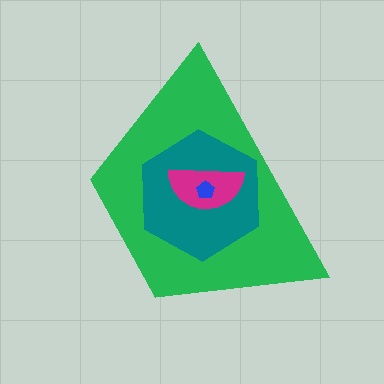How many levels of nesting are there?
4.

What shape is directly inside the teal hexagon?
The magenta semicircle.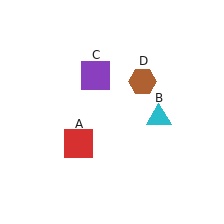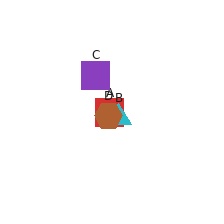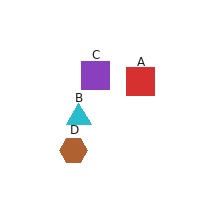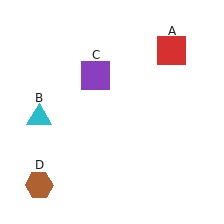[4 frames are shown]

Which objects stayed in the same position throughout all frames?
Purple square (object C) remained stationary.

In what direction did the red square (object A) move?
The red square (object A) moved up and to the right.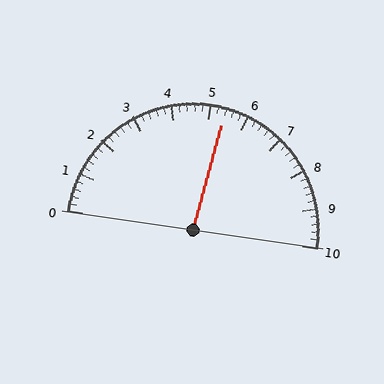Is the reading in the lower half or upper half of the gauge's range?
The reading is in the upper half of the range (0 to 10).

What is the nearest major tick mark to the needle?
The nearest major tick mark is 5.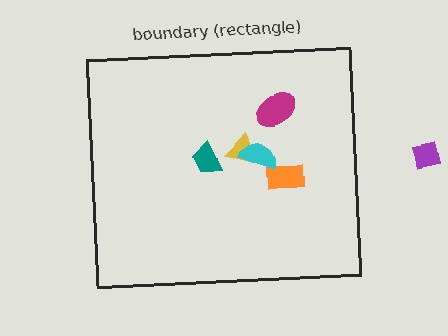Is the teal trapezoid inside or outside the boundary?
Inside.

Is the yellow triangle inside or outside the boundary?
Inside.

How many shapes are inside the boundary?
5 inside, 1 outside.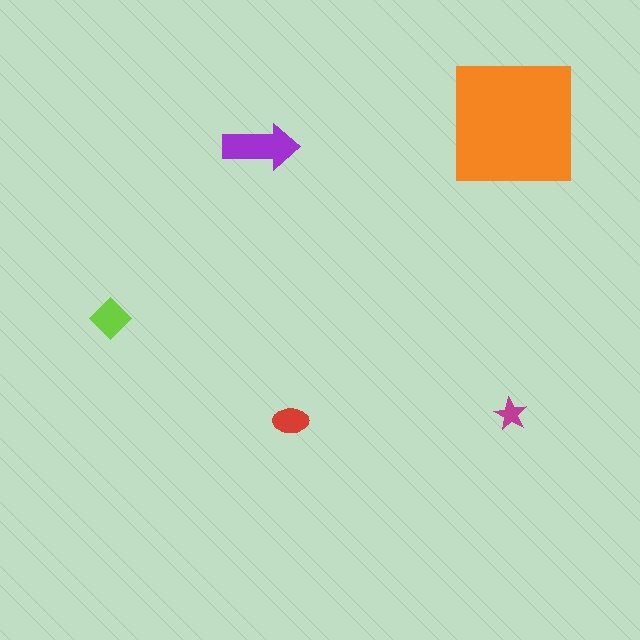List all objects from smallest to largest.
The magenta star, the red ellipse, the lime diamond, the purple arrow, the orange square.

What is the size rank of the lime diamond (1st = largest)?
3rd.